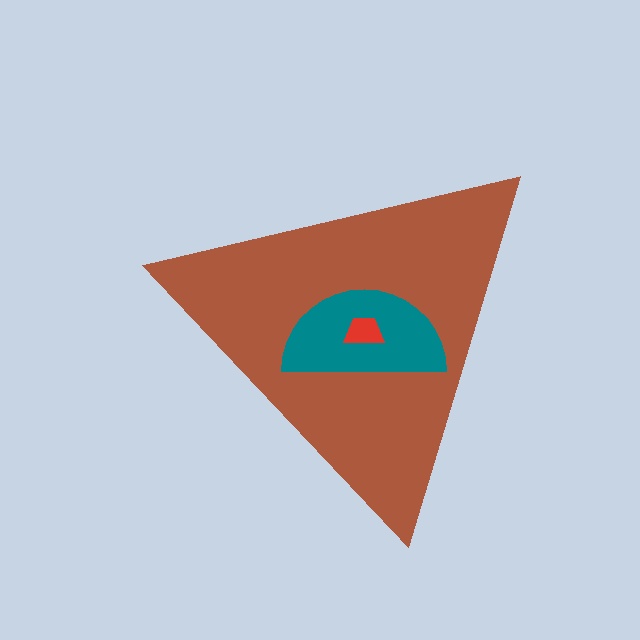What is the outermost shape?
The brown triangle.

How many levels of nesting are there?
3.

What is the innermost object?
The red trapezoid.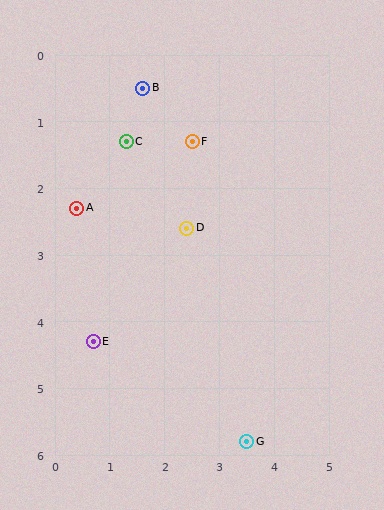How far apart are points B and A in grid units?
Points B and A are about 2.2 grid units apart.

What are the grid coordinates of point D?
Point D is at approximately (2.4, 2.6).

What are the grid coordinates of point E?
Point E is at approximately (0.7, 4.3).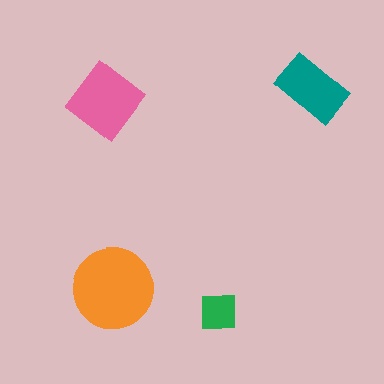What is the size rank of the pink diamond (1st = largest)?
2nd.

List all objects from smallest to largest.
The green square, the teal rectangle, the pink diamond, the orange circle.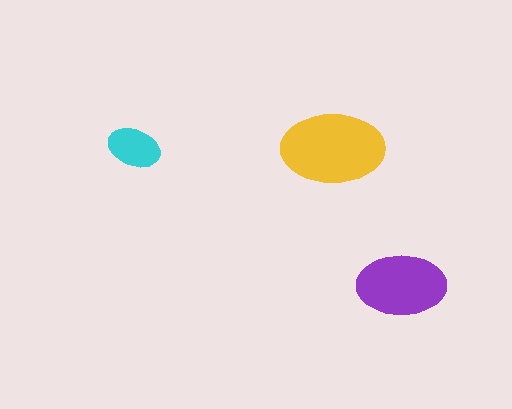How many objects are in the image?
There are 3 objects in the image.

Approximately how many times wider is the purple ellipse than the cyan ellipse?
About 1.5 times wider.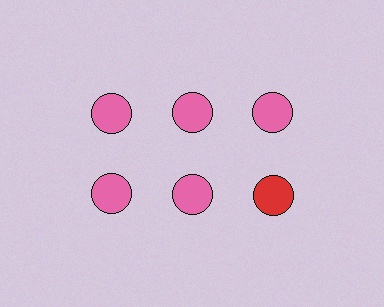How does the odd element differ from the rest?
It has a different color: red instead of pink.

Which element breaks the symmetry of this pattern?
The red circle in the second row, center column breaks the symmetry. All other shapes are pink circles.